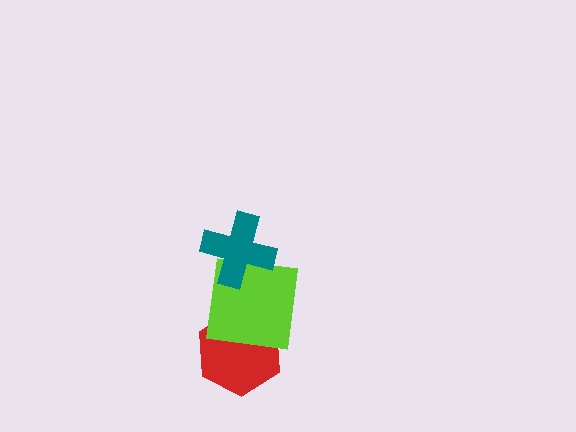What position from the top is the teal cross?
The teal cross is 1st from the top.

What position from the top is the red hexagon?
The red hexagon is 3rd from the top.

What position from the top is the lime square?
The lime square is 2nd from the top.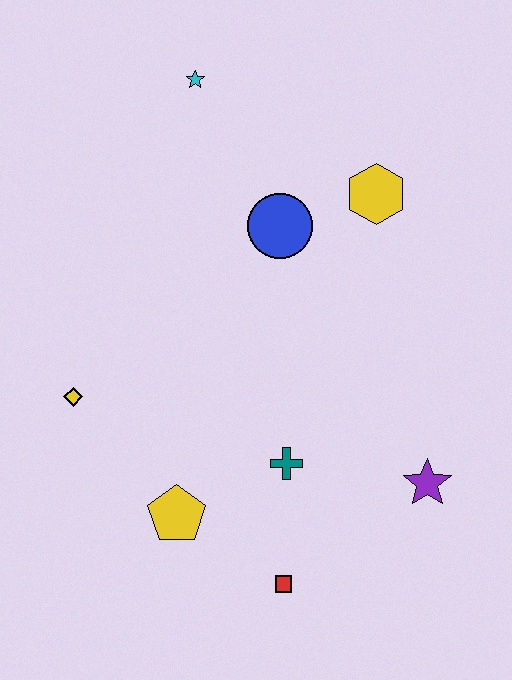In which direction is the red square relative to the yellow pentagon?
The red square is to the right of the yellow pentagon.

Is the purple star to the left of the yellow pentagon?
No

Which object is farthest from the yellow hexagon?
The red square is farthest from the yellow hexagon.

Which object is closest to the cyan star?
The blue circle is closest to the cyan star.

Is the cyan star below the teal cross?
No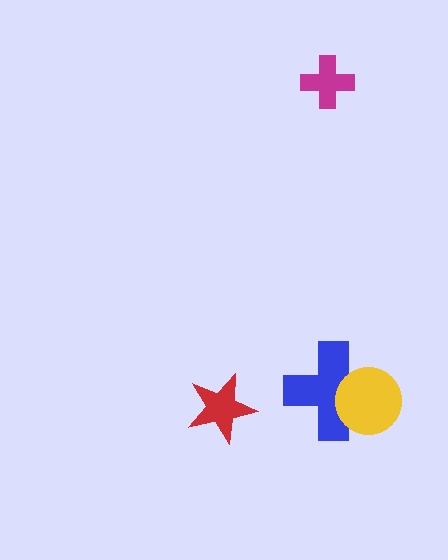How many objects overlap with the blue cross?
1 object overlaps with the blue cross.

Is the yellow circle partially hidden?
No, no other shape covers it.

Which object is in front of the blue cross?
The yellow circle is in front of the blue cross.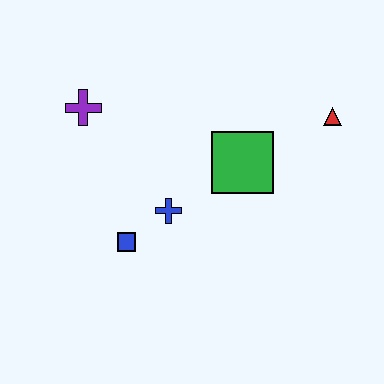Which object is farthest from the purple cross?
The red triangle is farthest from the purple cross.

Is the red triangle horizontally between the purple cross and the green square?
No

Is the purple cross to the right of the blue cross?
No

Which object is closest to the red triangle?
The green square is closest to the red triangle.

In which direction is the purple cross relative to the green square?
The purple cross is to the left of the green square.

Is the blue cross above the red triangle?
No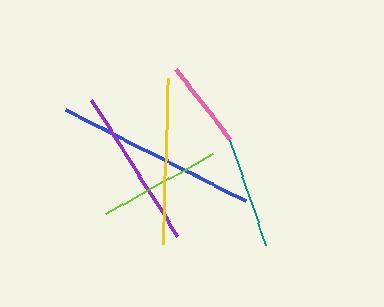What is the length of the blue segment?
The blue segment is approximately 201 pixels long.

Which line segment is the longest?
The blue line is the longest at approximately 201 pixels.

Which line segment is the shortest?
The pink line is the shortest at approximately 88 pixels.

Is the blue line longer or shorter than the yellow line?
The blue line is longer than the yellow line.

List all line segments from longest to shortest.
From longest to shortest: blue, yellow, purple, lime, teal, pink.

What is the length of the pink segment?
The pink segment is approximately 88 pixels long.